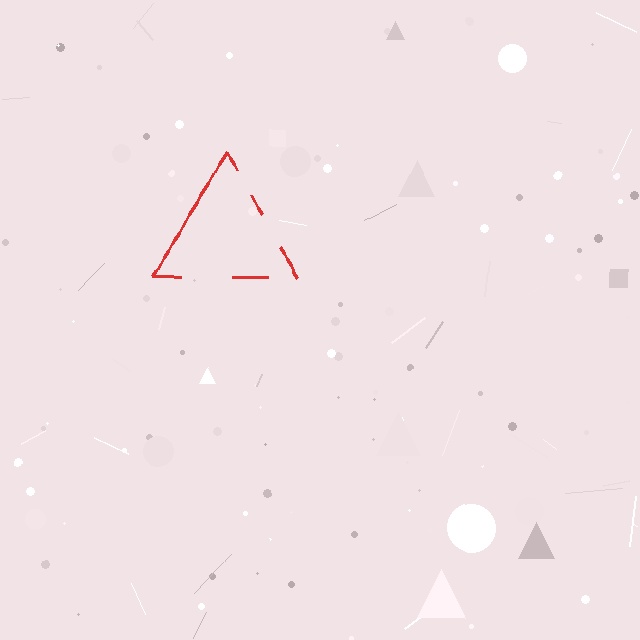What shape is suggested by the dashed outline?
The dashed outline suggests a triangle.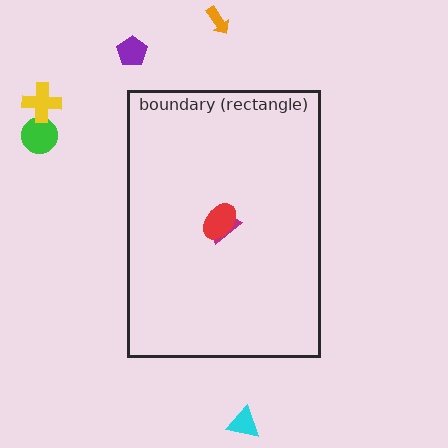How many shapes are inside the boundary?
2 inside, 5 outside.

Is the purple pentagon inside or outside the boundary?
Outside.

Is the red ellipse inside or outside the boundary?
Inside.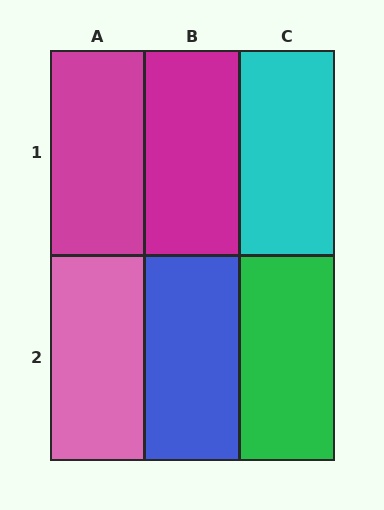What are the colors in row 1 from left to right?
Magenta, magenta, cyan.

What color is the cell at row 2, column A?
Pink.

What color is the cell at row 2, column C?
Green.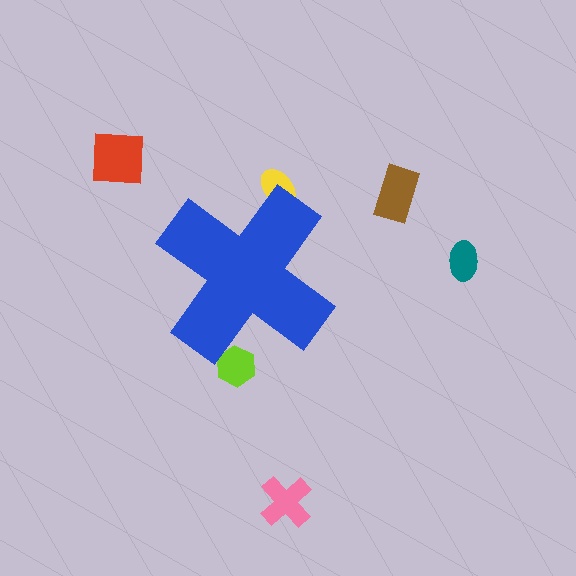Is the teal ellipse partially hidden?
No, the teal ellipse is fully visible.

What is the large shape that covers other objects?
A blue cross.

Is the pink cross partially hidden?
No, the pink cross is fully visible.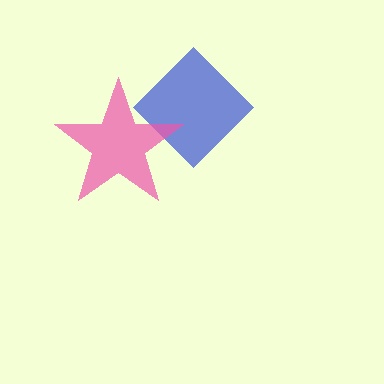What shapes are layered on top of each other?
The layered shapes are: a blue diamond, a pink star.